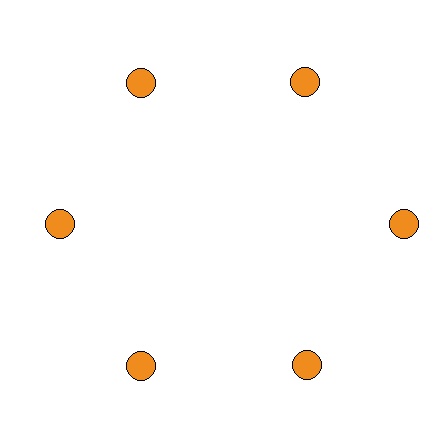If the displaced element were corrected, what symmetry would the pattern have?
It would have 6-fold rotational symmetry — the pattern would map onto itself every 60 degrees.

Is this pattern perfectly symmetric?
No. The 6 orange circles are arranged in a ring, but one element near the 3 o'clock position is pushed outward from the center, breaking the 6-fold rotational symmetry.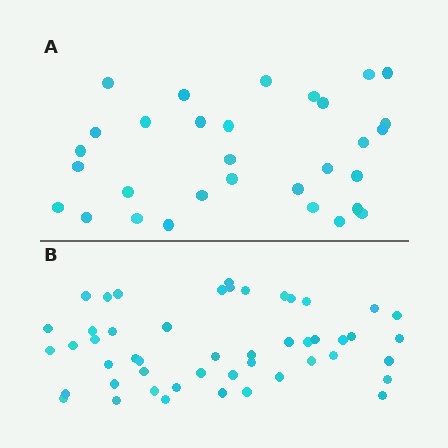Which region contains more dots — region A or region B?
Region B (the bottom region) has more dots.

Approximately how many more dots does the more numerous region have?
Region B has approximately 20 more dots than region A.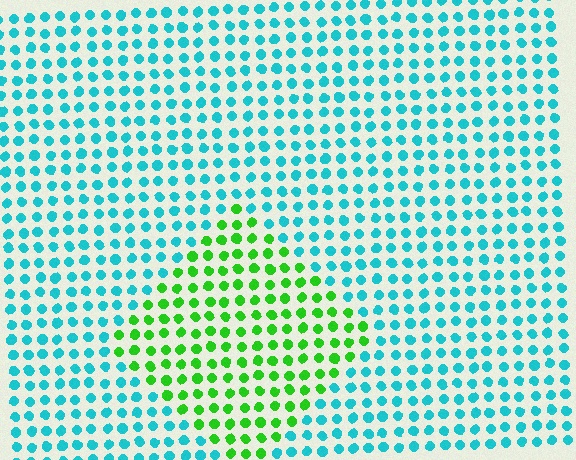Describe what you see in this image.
The image is filled with small cyan elements in a uniform arrangement. A diamond-shaped region is visible where the elements are tinted to a slightly different hue, forming a subtle color boundary.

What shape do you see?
I see a diamond.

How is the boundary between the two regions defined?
The boundary is defined purely by a slight shift in hue (about 65 degrees). Spacing, size, and orientation are identical on both sides.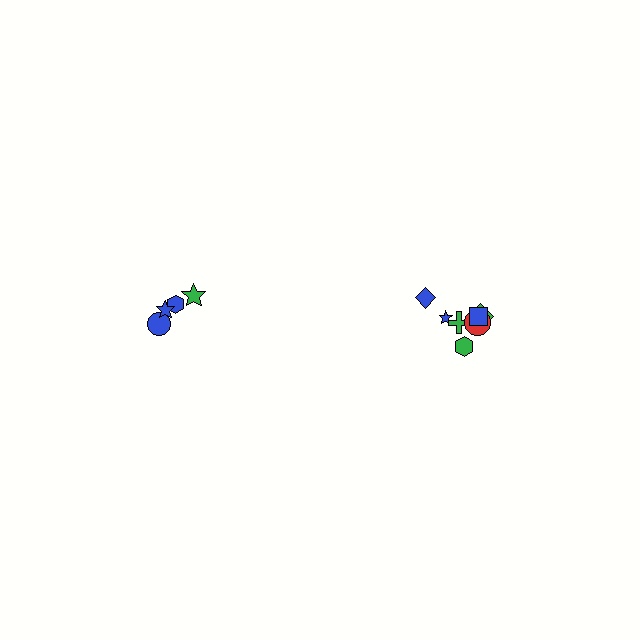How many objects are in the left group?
There are 4 objects.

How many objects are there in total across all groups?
There are 11 objects.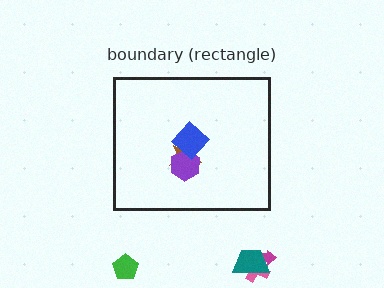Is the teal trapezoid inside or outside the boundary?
Outside.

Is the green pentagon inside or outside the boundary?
Outside.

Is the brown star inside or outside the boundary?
Inside.